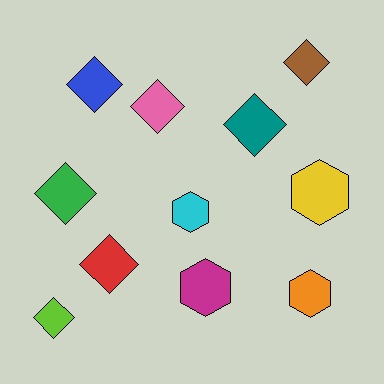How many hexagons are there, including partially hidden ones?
There are 4 hexagons.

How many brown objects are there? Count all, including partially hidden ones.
There is 1 brown object.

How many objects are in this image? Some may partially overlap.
There are 11 objects.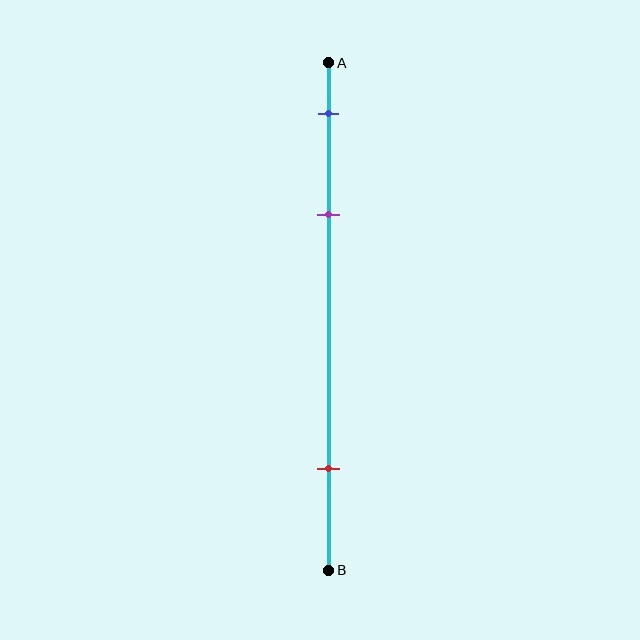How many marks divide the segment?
There are 3 marks dividing the segment.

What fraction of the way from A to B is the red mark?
The red mark is approximately 80% (0.8) of the way from A to B.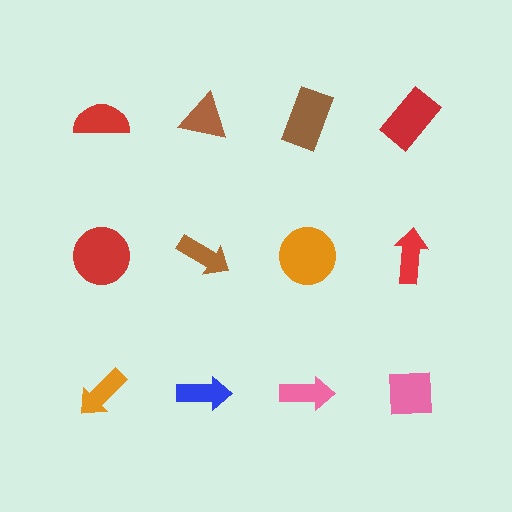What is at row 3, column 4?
A pink square.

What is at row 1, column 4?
A red rectangle.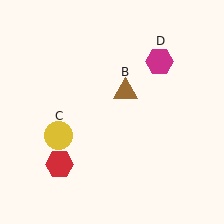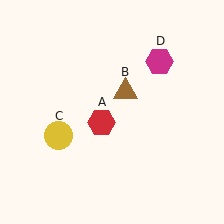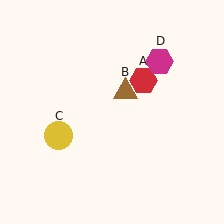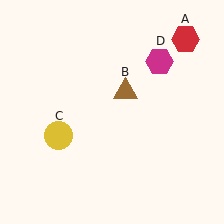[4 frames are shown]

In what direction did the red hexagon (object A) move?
The red hexagon (object A) moved up and to the right.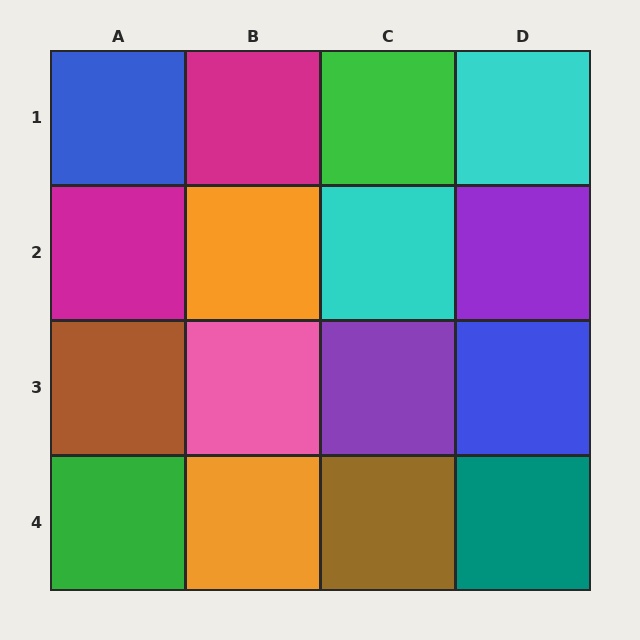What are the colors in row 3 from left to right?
Brown, pink, purple, blue.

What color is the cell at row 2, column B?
Orange.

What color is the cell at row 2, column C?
Cyan.